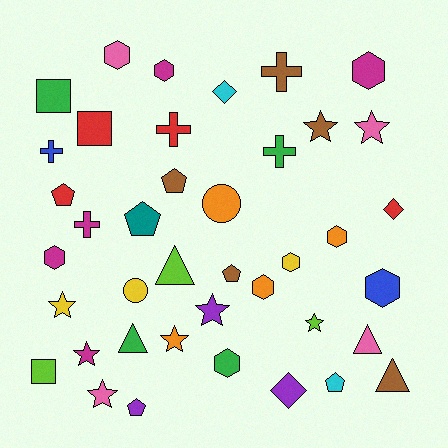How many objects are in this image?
There are 40 objects.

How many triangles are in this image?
There are 4 triangles.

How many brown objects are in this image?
There are 5 brown objects.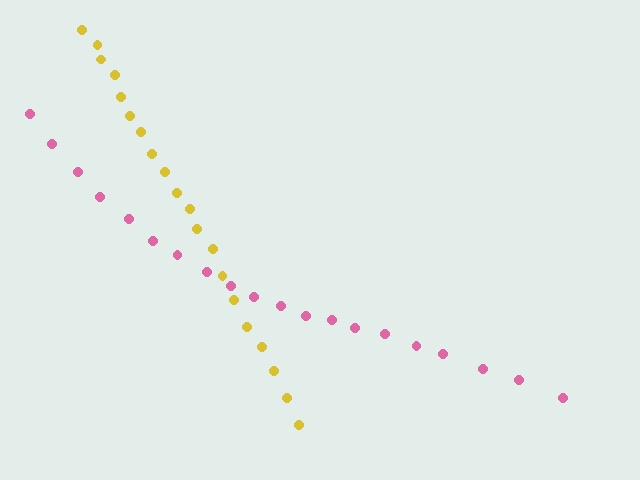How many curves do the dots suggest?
There are 2 distinct paths.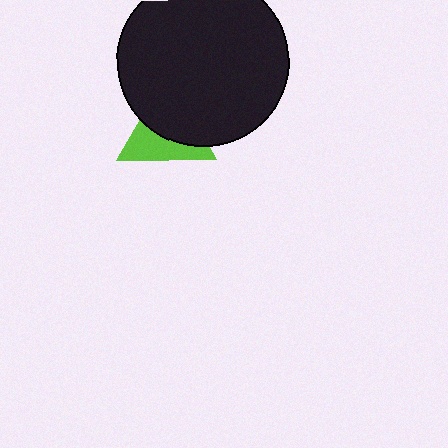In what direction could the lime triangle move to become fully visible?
The lime triangle could move down. That would shift it out from behind the black circle entirely.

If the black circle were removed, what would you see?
You would see the complete lime triangle.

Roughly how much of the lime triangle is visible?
A small part of it is visible (roughly 44%).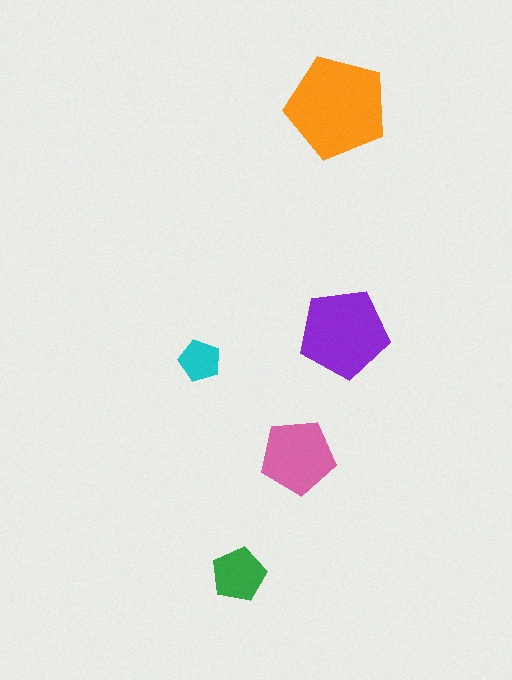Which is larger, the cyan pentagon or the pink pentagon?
The pink one.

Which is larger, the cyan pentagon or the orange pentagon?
The orange one.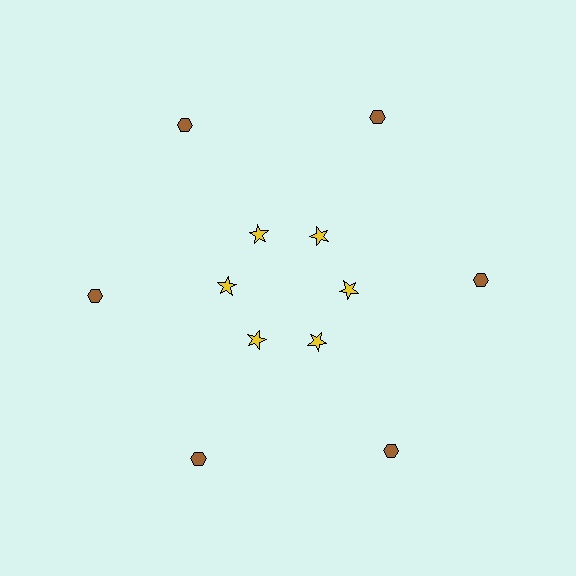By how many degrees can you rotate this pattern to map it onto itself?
The pattern maps onto itself every 60 degrees of rotation.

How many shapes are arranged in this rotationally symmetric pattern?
There are 12 shapes, arranged in 6 groups of 2.